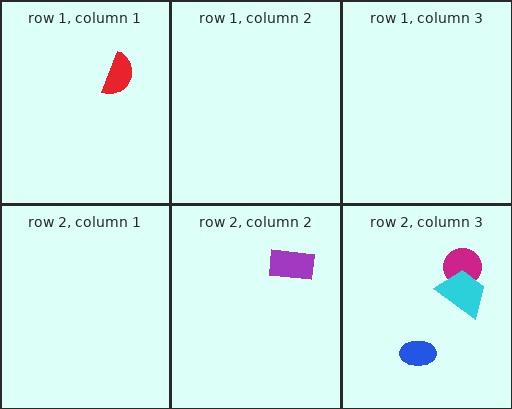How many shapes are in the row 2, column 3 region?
3.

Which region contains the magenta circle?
The row 2, column 3 region.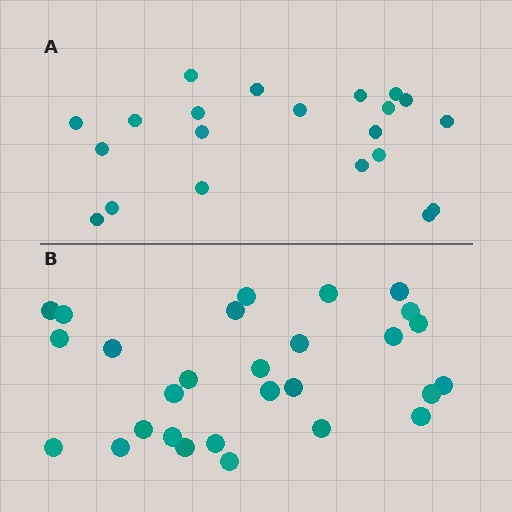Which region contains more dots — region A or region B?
Region B (the bottom region) has more dots.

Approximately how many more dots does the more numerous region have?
Region B has roughly 8 or so more dots than region A.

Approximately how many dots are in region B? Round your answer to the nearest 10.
About 30 dots. (The exact count is 28, which rounds to 30.)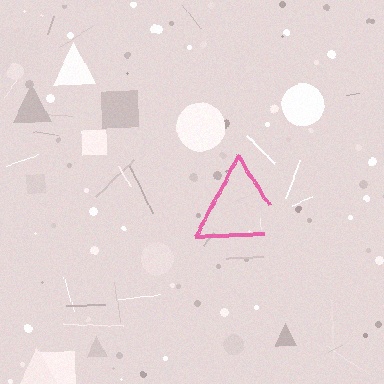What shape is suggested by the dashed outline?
The dashed outline suggests a triangle.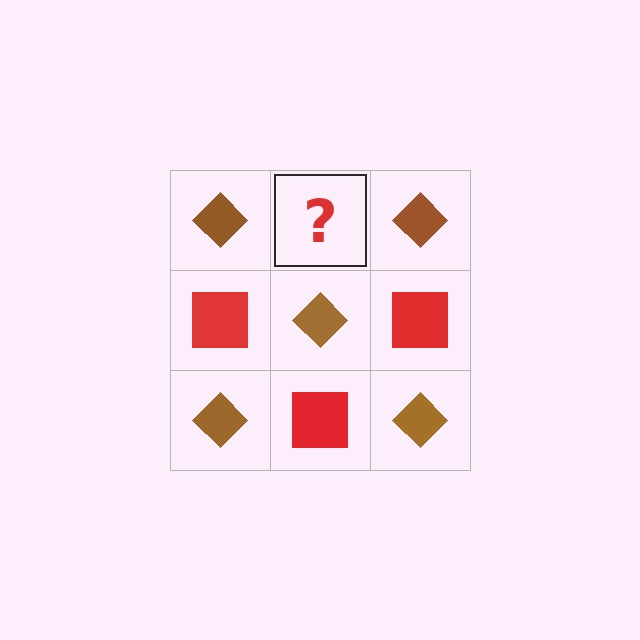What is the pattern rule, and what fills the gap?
The rule is that it alternates brown diamond and red square in a checkerboard pattern. The gap should be filled with a red square.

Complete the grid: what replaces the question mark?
The question mark should be replaced with a red square.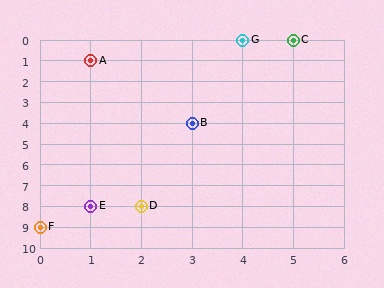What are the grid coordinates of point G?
Point G is at grid coordinates (4, 0).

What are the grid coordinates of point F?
Point F is at grid coordinates (0, 9).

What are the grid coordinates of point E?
Point E is at grid coordinates (1, 8).